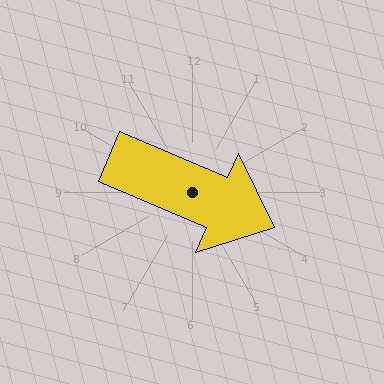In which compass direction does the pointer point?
Southeast.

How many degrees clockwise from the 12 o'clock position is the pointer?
Approximately 113 degrees.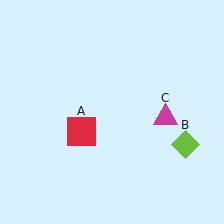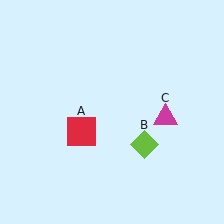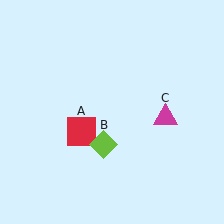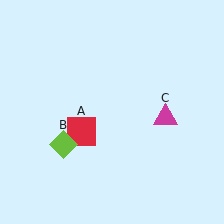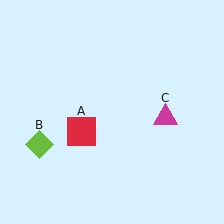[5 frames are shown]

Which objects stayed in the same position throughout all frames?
Red square (object A) and magenta triangle (object C) remained stationary.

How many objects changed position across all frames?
1 object changed position: lime diamond (object B).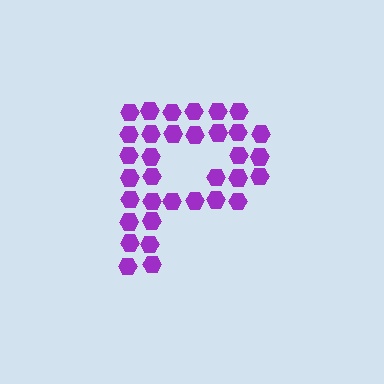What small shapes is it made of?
It is made of small hexagons.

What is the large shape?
The large shape is the letter P.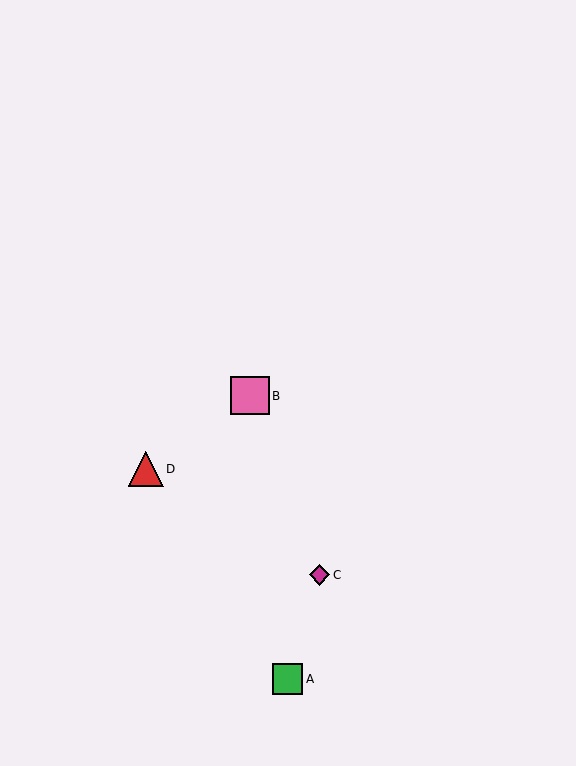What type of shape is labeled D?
Shape D is a red triangle.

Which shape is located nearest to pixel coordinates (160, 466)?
The red triangle (labeled D) at (146, 469) is nearest to that location.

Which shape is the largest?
The pink square (labeled B) is the largest.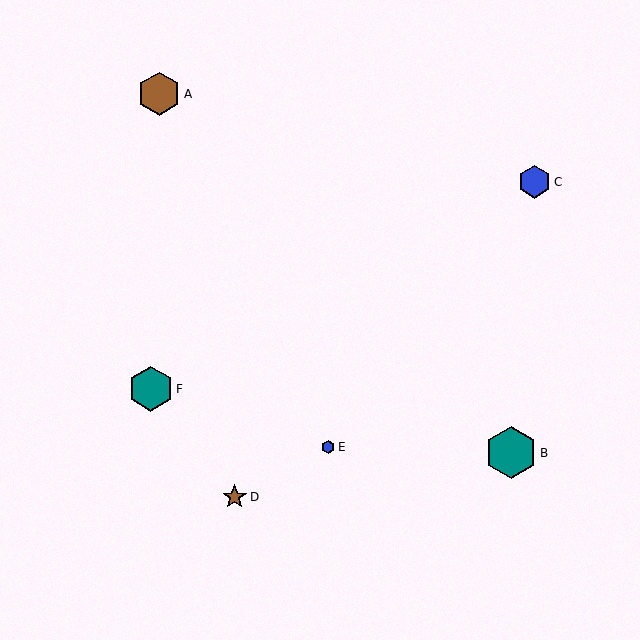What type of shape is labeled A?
Shape A is a brown hexagon.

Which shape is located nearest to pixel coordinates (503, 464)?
The teal hexagon (labeled B) at (511, 453) is nearest to that location.